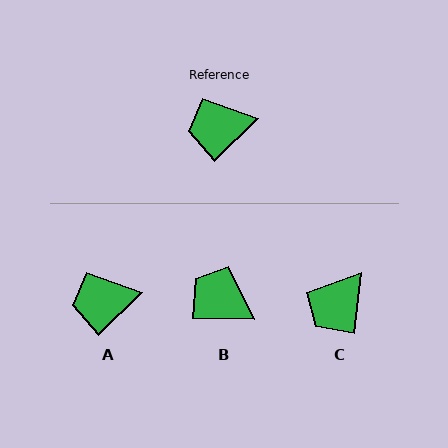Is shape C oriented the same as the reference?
No, it is off by about 39 degrees.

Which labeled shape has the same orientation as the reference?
A.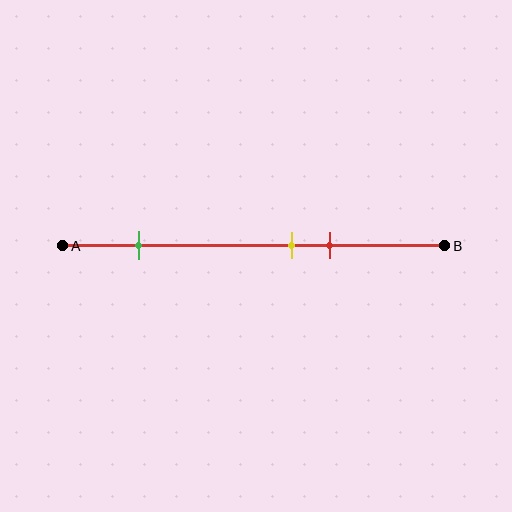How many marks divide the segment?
There are 3 marks dividing the segment.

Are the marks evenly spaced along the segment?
No, the marks are not evenly spaced.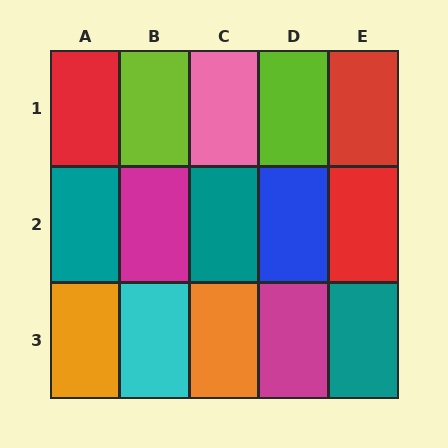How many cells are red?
3 cells are red.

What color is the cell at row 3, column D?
Magenta.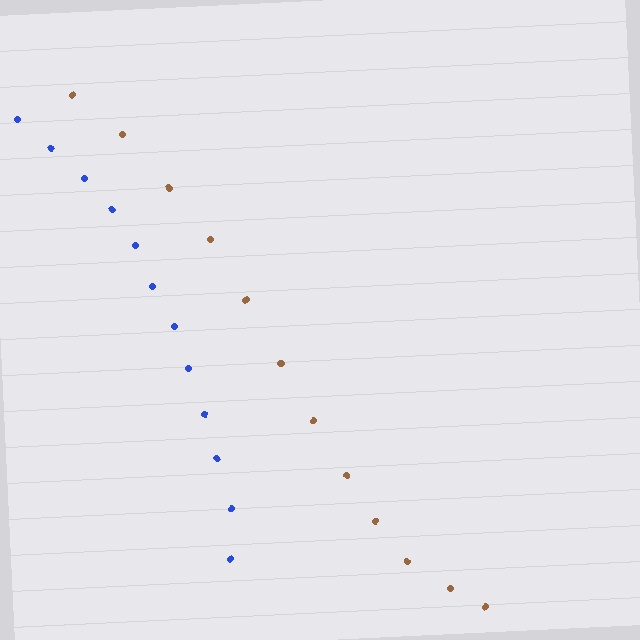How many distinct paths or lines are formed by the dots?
There are 2 distinct paths.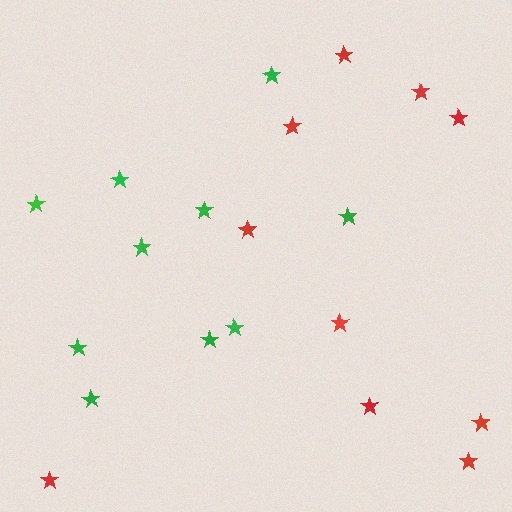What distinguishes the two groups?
There are 2 groups: one group of green stars (10) and one group of red stars (10).